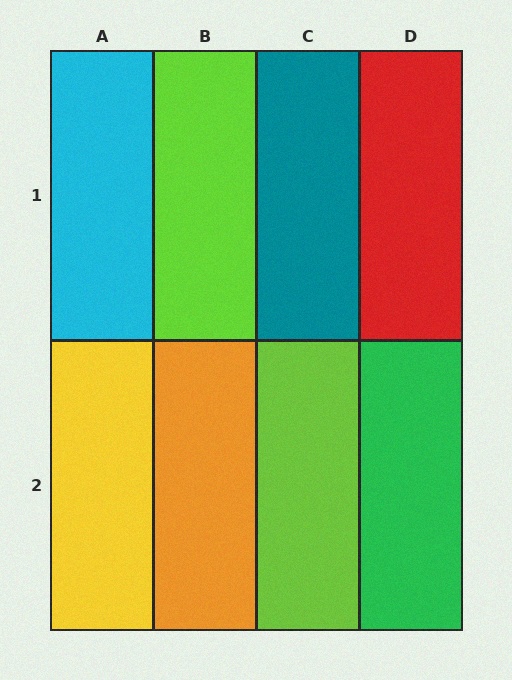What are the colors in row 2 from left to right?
Yellow, orange, lime, green.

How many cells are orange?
1 cell is orange.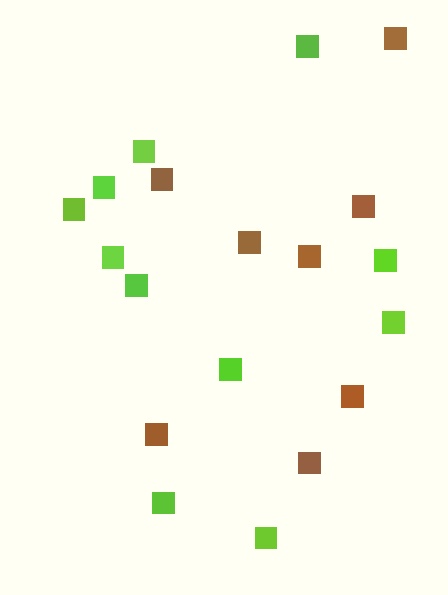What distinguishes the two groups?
There are 2 groups: one group of brown squares (8) and one group of lime squares (11).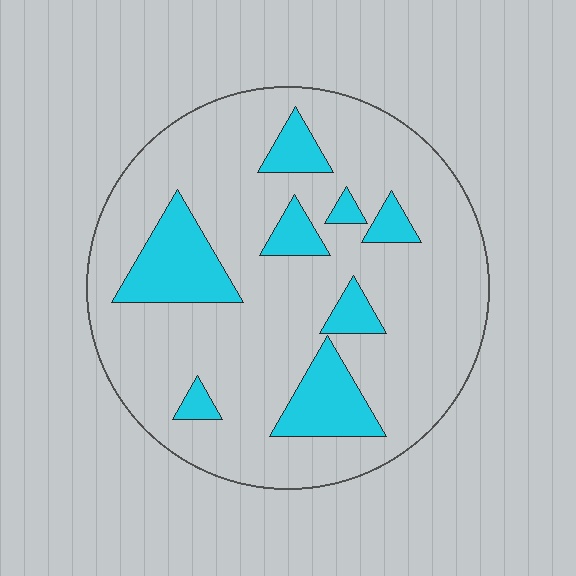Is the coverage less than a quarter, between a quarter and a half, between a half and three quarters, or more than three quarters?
Less than a quarter.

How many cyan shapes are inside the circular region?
8.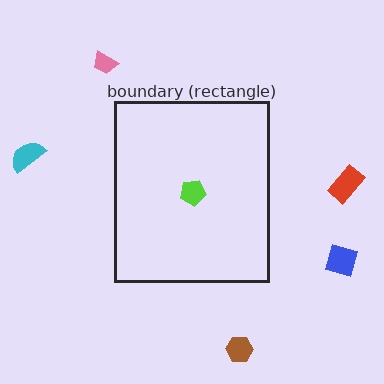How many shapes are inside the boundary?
1 inside, 5 outside.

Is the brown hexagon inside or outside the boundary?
Outside.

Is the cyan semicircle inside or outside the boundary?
Outside.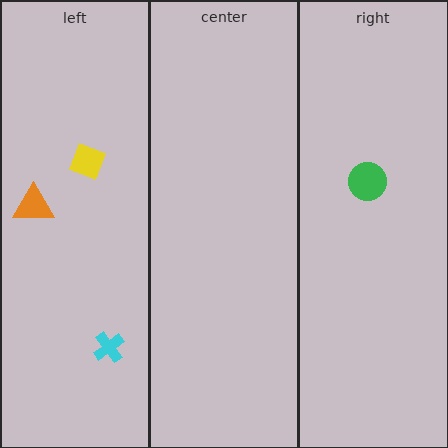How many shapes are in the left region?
3.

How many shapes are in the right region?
1.